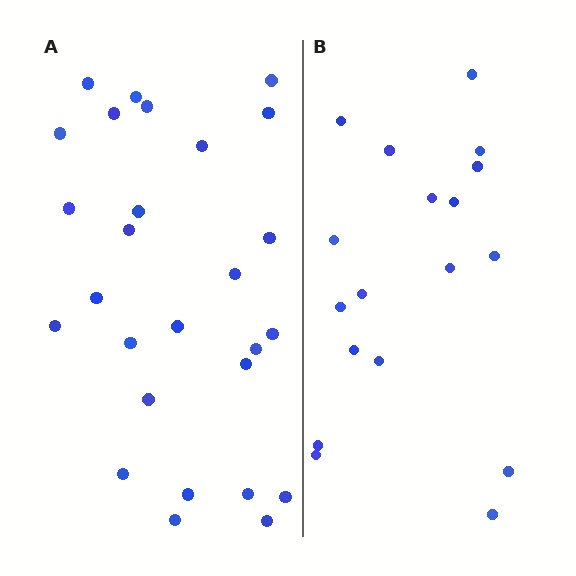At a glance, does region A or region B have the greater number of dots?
Region A (the left region) has more dots.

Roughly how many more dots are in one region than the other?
Region A has roughly 8 or so more dots than region B.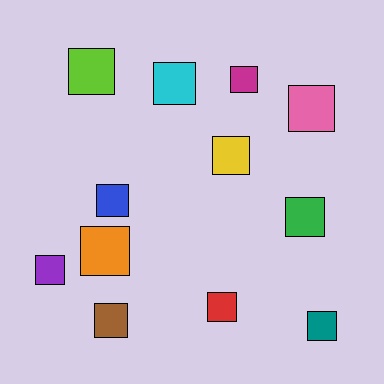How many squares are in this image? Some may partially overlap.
There are 12 squares.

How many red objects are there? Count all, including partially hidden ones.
There is 1 red object.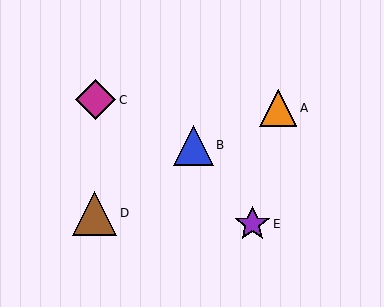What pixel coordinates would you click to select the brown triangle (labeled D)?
Click at (95, 213) to select the brown triangle D.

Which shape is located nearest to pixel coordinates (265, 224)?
The purple star (labeled E) at (252, 224) is nearest to that location.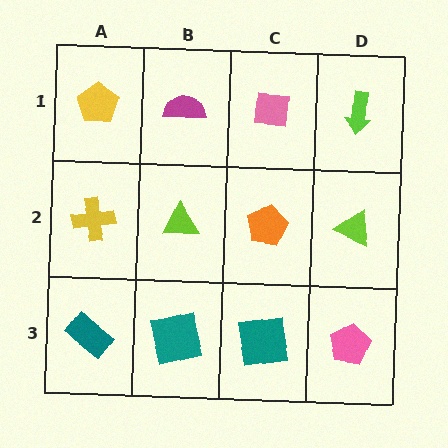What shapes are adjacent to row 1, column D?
A lime triangle (row 2, column D), a pink square (row 1, column C).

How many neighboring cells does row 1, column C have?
3.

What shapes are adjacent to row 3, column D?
A lime triangle (row 2, column D), a teal square (row 3, column C).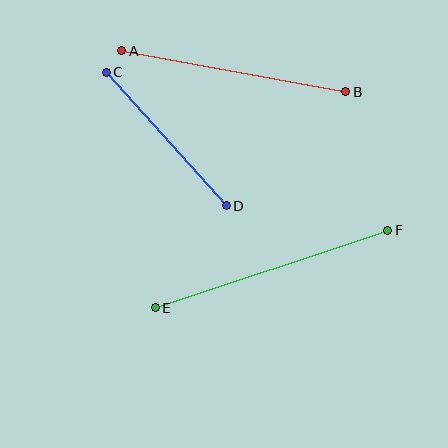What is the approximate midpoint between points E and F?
The midpoint is at approximately (272, 269) pixels.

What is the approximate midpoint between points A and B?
The midpoint is at approximately (234, 71) pixels.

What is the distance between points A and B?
The distance is approximately 228 pixels.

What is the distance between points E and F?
The distance is approximately 245 pixels.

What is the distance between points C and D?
The distance is approximately 179 pixels.